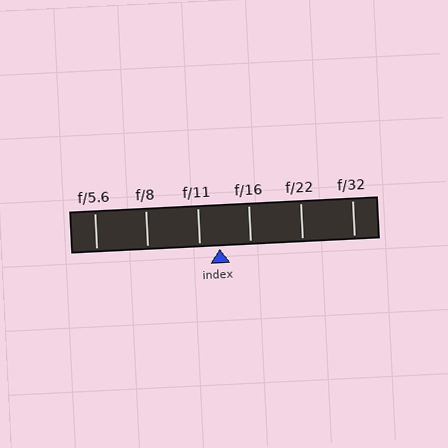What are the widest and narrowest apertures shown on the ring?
The widest aperture shown is f/5.6 and the narrowest is f/32.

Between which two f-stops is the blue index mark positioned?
The index mark is between f/11 and f/16.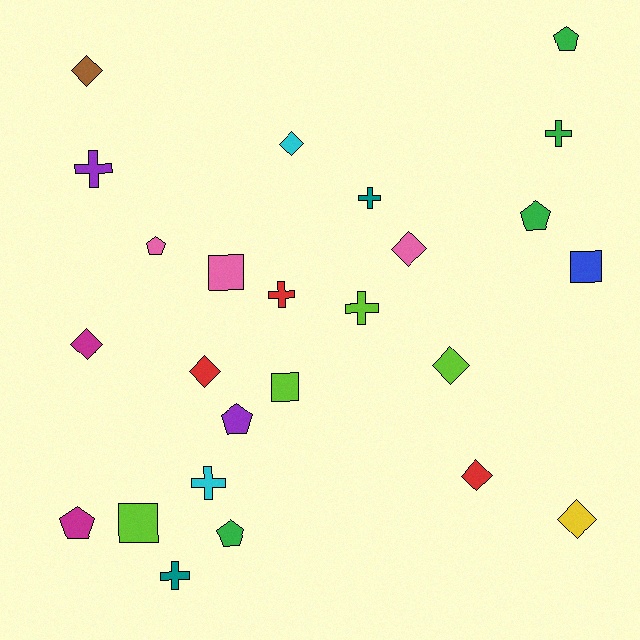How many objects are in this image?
There are 25 objects.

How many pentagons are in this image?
There are 6 pentagons.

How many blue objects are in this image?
There is 1 blue object.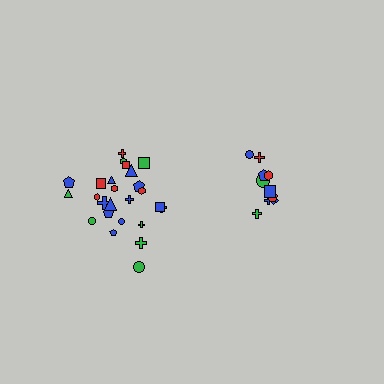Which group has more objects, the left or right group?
The left group.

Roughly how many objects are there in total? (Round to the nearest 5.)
Roughly 35 objects in total.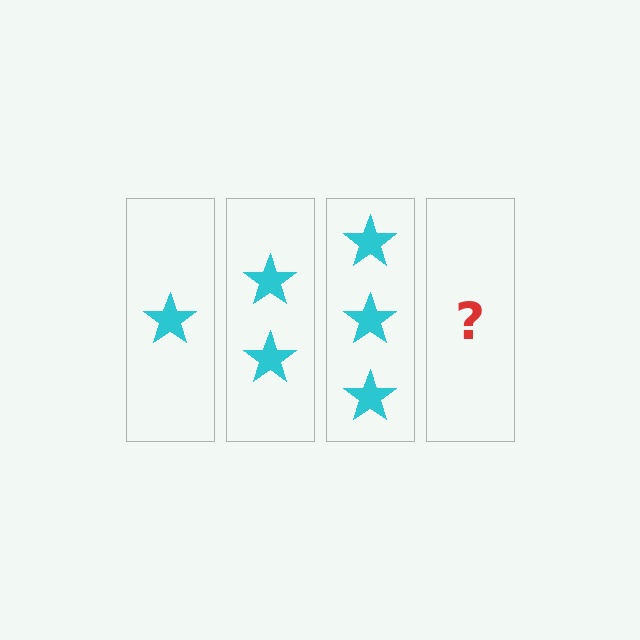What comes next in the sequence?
The next element should be 4 stars.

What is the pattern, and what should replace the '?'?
The pattern is that each step adds one more star. The '?' should be 4 stars.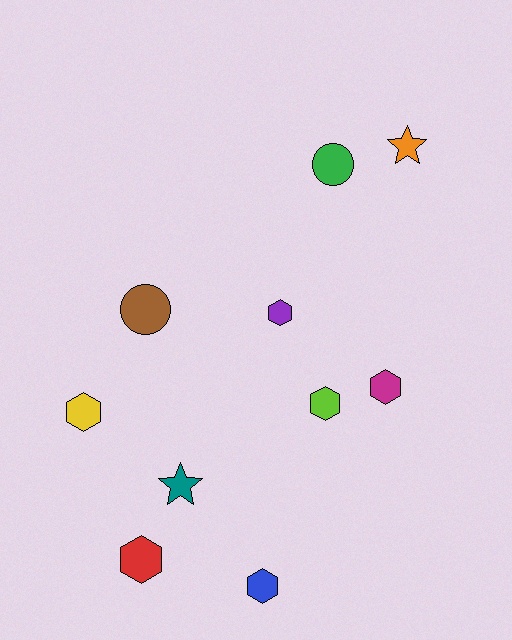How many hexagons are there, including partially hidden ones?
There are 6 hexagons.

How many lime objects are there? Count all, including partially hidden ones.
There is 1 lime object.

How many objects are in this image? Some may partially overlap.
There are 10 objects.